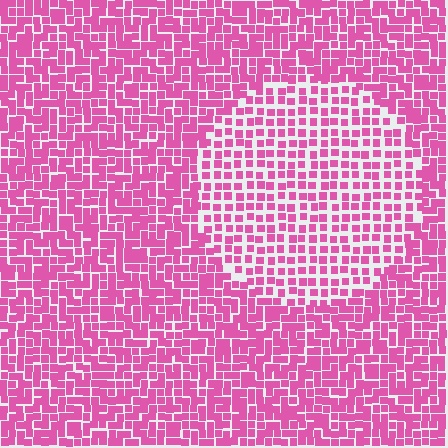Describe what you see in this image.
The image contains small pink elements arranged at two different densities. A circle-shaped region is visible where the elements are less densely packed than the surrounding area.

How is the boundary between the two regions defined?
The boundary is defined by a change in element density (approximately 1.7x ratio). All elements are the same color, size, and shape.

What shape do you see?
I see a circle.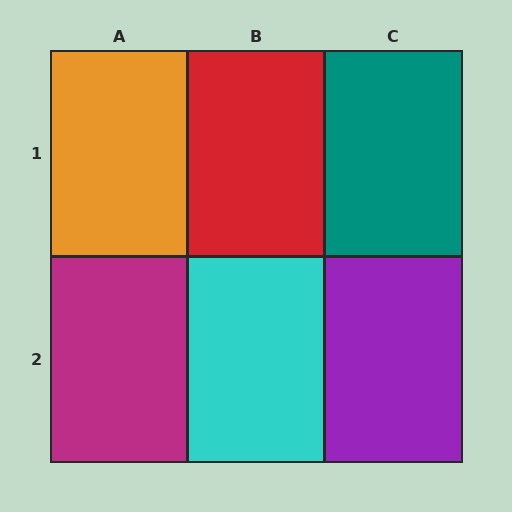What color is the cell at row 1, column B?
Red.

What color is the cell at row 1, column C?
Teal.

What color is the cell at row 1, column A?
Orange.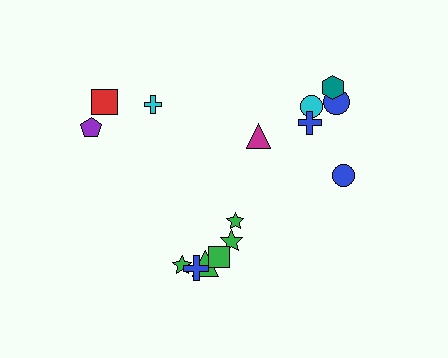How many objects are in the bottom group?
There are 6 objects.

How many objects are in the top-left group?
There are 3 objects.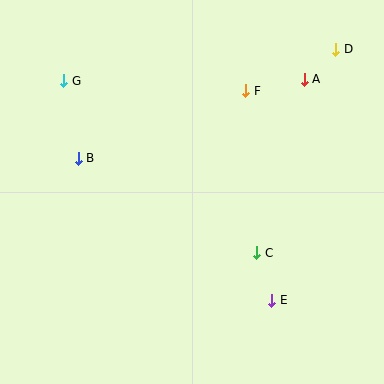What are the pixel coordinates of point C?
Point C is at (257, 253).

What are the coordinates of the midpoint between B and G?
The midpoint between B and G is at (71, 119).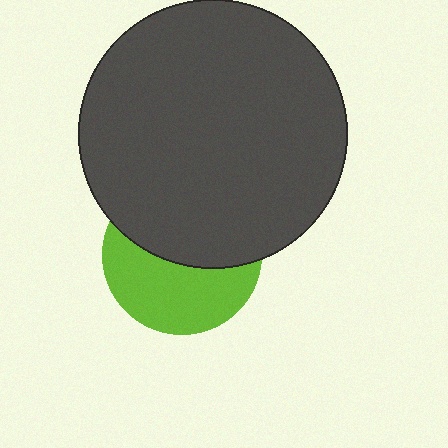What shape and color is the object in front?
The object in front is a dark gray circle.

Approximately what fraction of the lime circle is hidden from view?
Roughly 51% of the lime circle is hidden behind the dark gray circle.